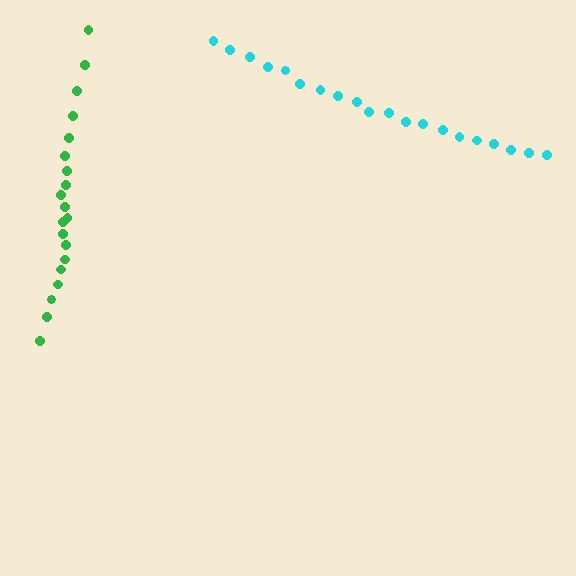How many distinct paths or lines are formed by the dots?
There are 2 distinct paths.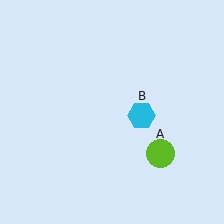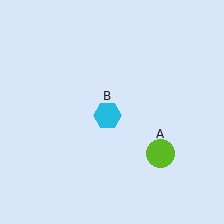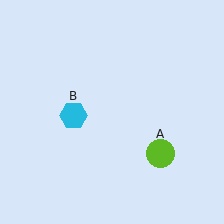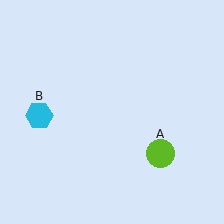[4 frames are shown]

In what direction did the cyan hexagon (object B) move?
The cyan hexagon (object B) moved left.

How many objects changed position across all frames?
1 object changed position: cyan hexagon (object B).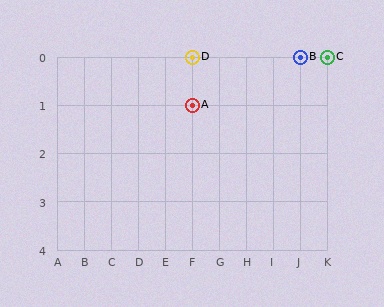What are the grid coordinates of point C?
Point C is at grid coordinates (K, 0).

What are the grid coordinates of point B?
Point B is at grid coordinates (J, 0).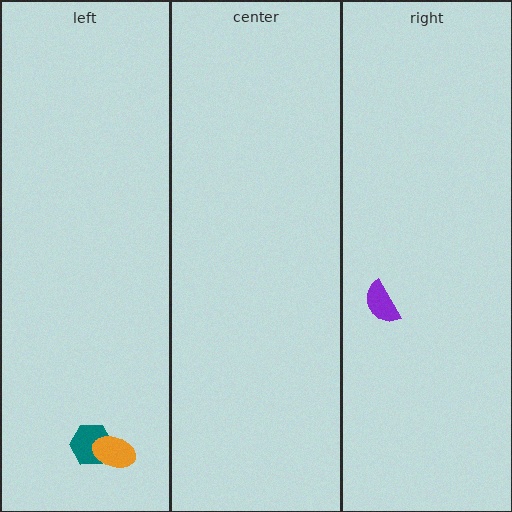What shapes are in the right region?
The purple semicircle.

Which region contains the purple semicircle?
The right region.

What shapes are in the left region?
The teal hexagon, the orange ellipse.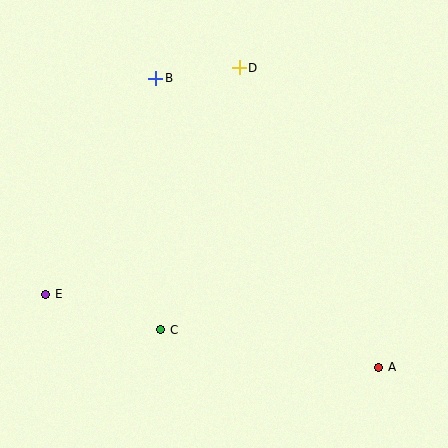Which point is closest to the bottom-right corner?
Point A is closest to the bottom-right corner.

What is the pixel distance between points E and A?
The distance between E and A is 341 pixels.